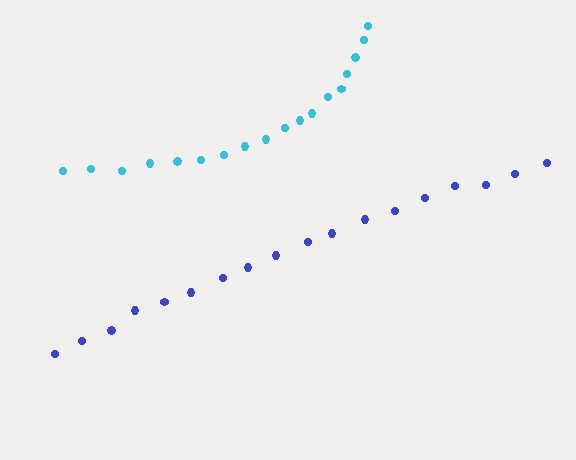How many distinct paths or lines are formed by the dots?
There are 2 distinct paths.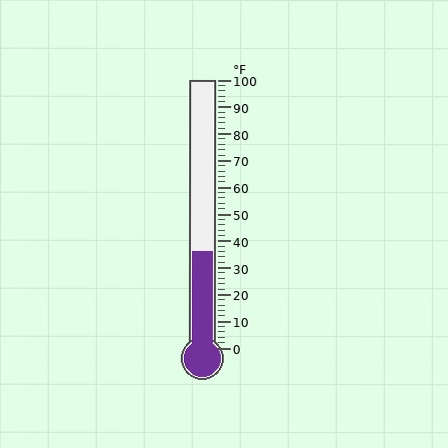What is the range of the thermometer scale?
The thermometer scale ranges from 0°F to 100°F.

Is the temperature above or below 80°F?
The temperature is below 80°F.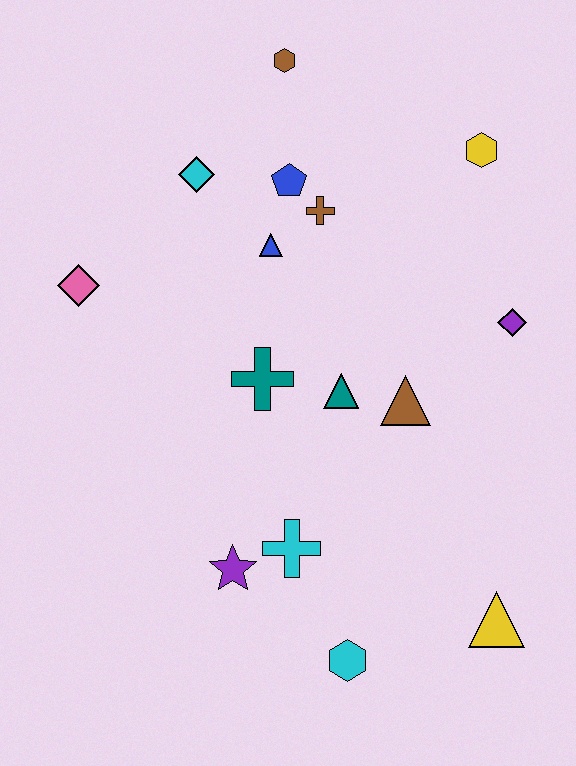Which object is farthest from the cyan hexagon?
The brown hexagon is farthest from the cyan hexagon.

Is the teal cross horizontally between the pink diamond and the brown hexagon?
Yes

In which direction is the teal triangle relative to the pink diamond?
The teal triangle is to the right of the pink diamond.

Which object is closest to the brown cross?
The blue pentagon is closest to the brown cross.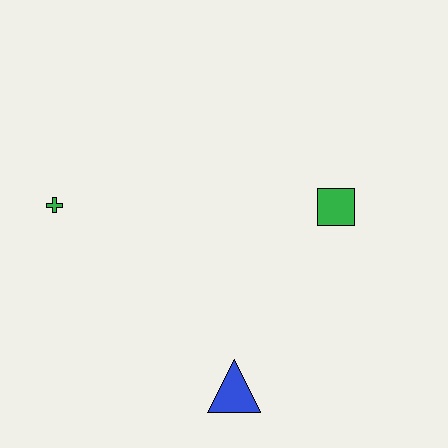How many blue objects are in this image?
There is 1 blue object.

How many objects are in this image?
There are 3 objects.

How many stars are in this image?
There are no stars.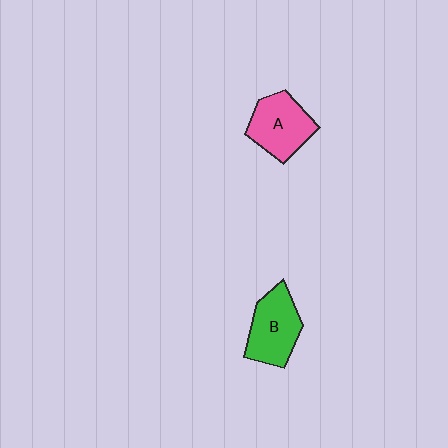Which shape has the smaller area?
Shape A (pink).